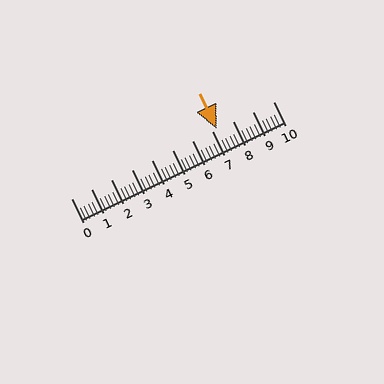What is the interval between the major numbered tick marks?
The major tick marks are spaced 1 units apart.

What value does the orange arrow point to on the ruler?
The orange arrow points to approximately 7.2.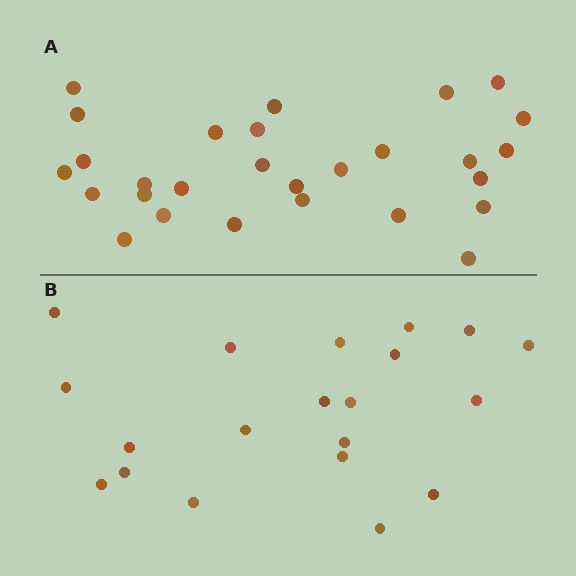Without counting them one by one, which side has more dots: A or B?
Region A (the top region) has more dots.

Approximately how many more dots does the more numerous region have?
Region A has roughly 8 or so more dots than region B.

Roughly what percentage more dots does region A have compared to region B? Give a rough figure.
About 40% more.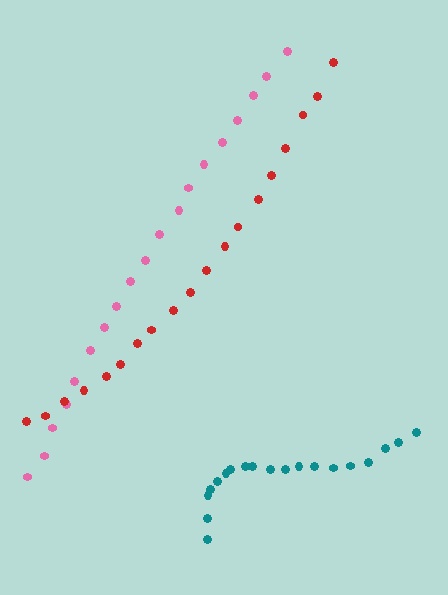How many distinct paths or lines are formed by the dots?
There are 3 distinct paths.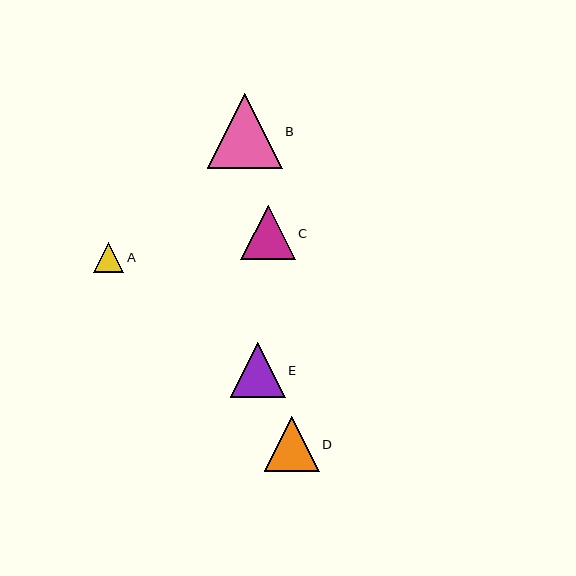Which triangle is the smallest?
Triangle A is the smallest with a size of approximately 30 pixels.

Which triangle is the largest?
Triangle B is the largest with a size of approximately 75 pixels.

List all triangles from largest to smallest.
From largest to smallest: B, E, D, C, A.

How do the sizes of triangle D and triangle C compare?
Triangle D and triangle C are approximately the same size.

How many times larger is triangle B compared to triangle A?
Triangle B is approximately 2.5 times the size of triangle A.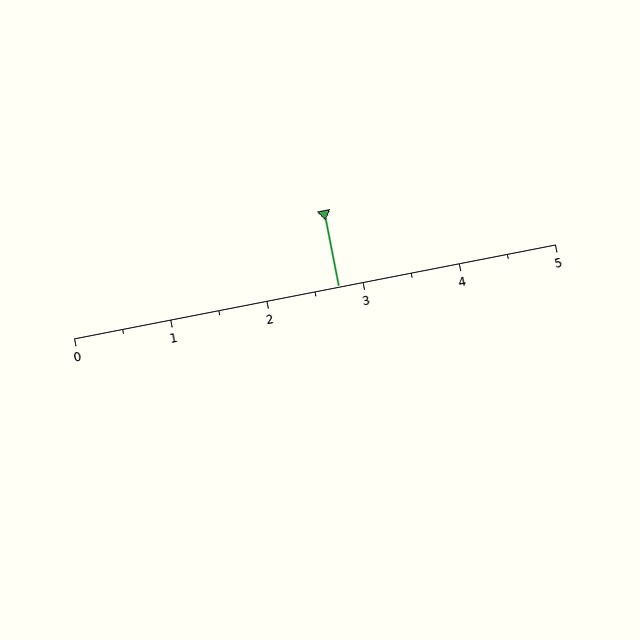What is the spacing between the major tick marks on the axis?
The major ticks are spaced 1 apart.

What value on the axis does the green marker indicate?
The marker indicates approximately 2.8.